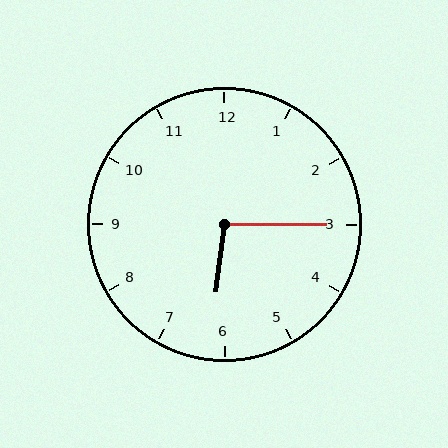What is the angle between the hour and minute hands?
Approximately 98 degrees.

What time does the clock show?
6:15.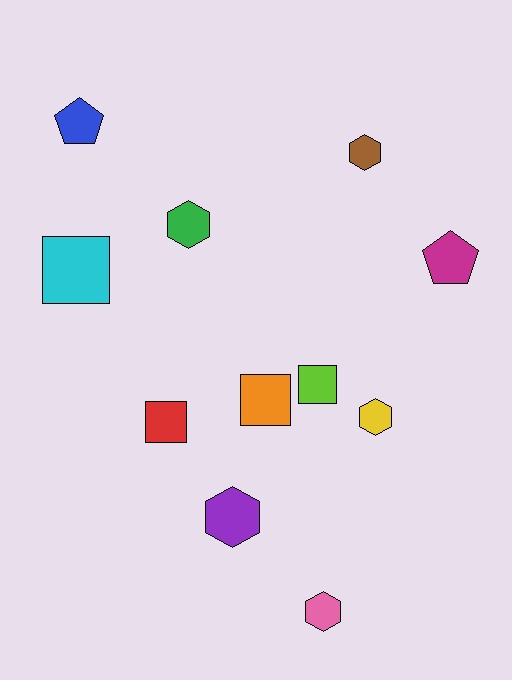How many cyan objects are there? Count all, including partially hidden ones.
There is 1 cyan object.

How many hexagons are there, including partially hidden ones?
There are 5 hexagons.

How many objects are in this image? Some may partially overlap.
There are 11 objects.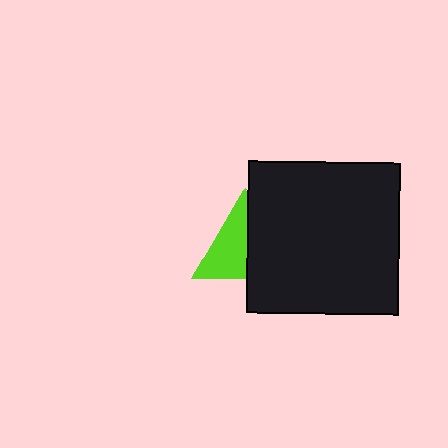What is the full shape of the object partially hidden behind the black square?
The partially hidden object is a lime triangle.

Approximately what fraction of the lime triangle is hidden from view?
Roughly 45% of the lime triangle is hidden behind the black square.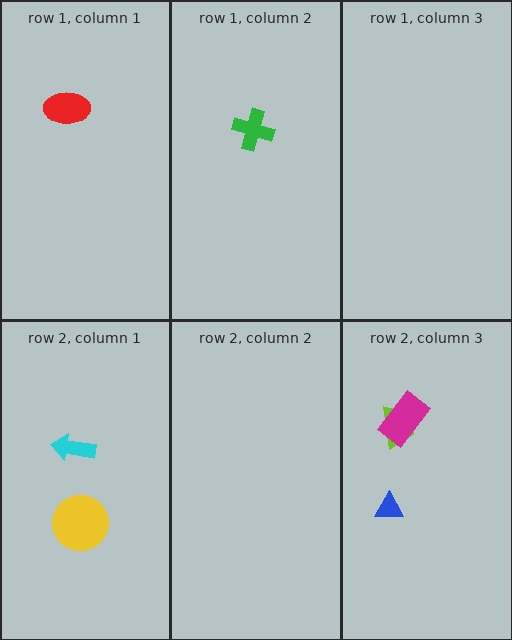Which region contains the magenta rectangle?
The row 2, column 3 region.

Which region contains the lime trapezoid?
The row 2, column 3 region.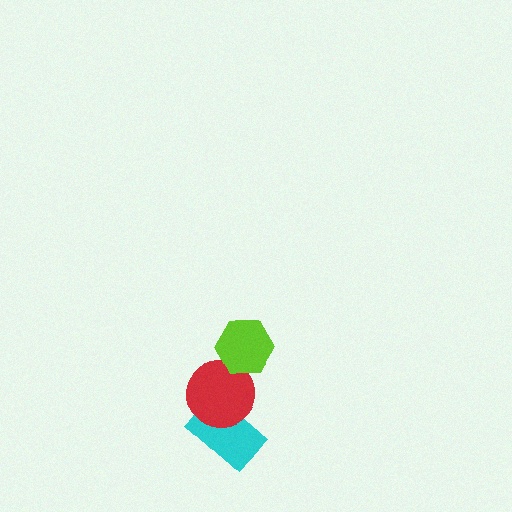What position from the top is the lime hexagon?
The lime hexagon is 1st from the top.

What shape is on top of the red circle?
The lime hexagon is on top of the red circle.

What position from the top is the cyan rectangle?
The cyan rectangle is 3rd from the top.